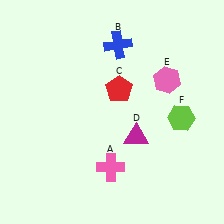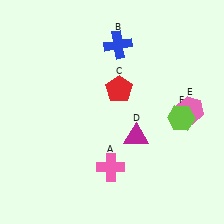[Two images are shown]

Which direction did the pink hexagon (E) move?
The pink hexagon (E) moved down.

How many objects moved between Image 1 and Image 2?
1 object moved between the two images.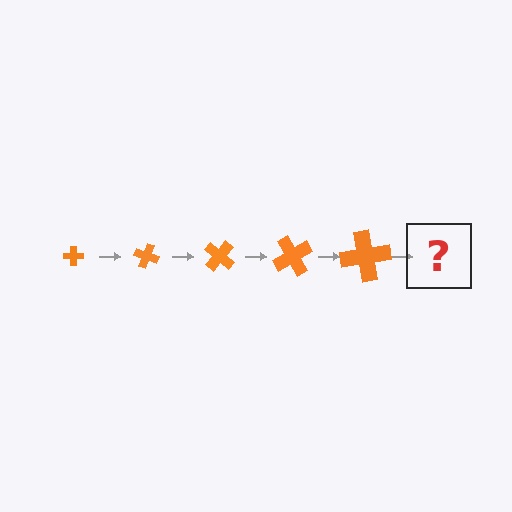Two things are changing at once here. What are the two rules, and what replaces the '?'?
The two rules are that the cross grows larger each step and it rotates 20 degrees each step. The '?' should be a cross, larger than the previous one and rotated 100 degrees from the start.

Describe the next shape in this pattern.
It should be a cross, larger than the previous one and rotated 100 degrees from the start.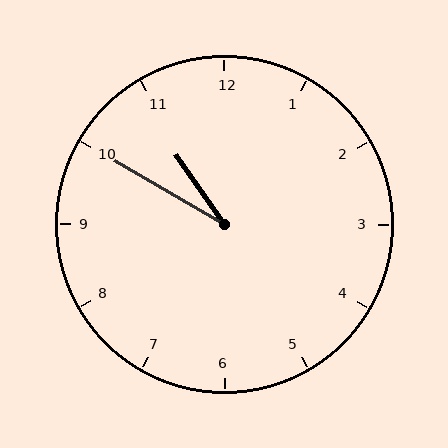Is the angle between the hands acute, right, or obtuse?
It is acute.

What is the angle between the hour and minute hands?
Approximately 25 degrees.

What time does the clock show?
10:50.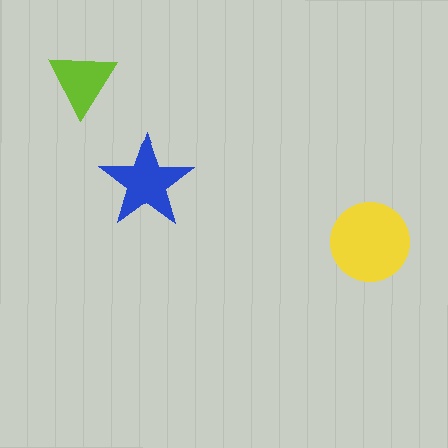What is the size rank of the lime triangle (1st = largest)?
3rd.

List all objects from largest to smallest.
The yellow circle, the blue star, the lime triangle.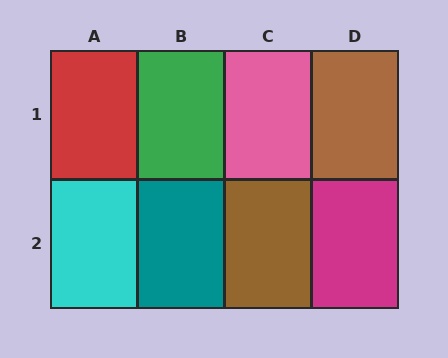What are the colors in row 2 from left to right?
Cyan, teal, brown, magenta.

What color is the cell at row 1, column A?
Red.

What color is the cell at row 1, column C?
Pink.